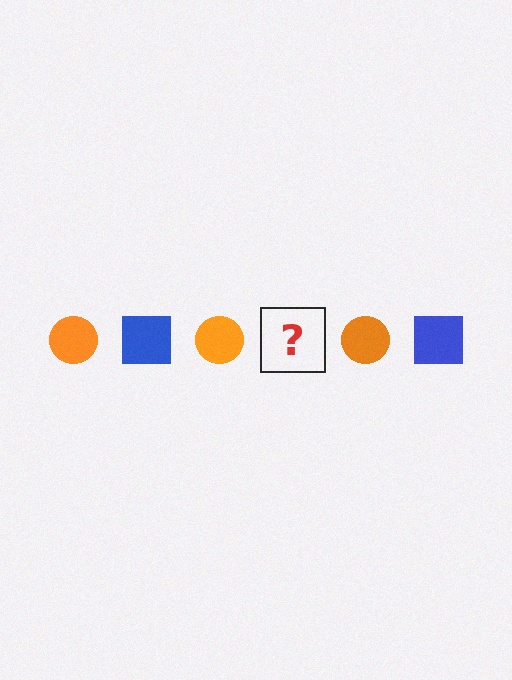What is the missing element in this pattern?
The missing element is a blue square.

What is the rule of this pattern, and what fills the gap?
The rule is that the pattern alternates between orange circle and blue square. The gap should be filled with a blue square.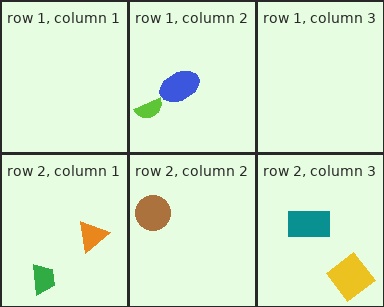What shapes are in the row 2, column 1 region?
The green trapezoid, the orange triangle.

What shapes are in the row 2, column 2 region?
The brown circle.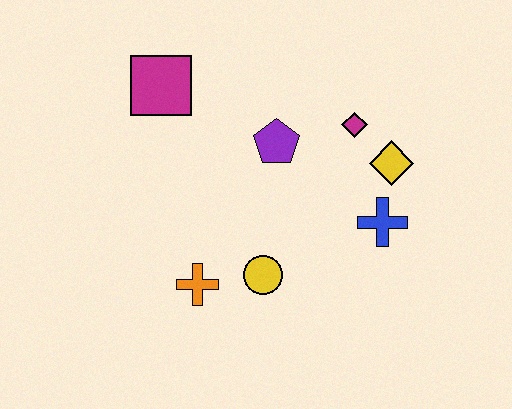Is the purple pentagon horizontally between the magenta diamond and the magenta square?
Yes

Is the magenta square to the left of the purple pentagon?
Yes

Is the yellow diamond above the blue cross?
Yes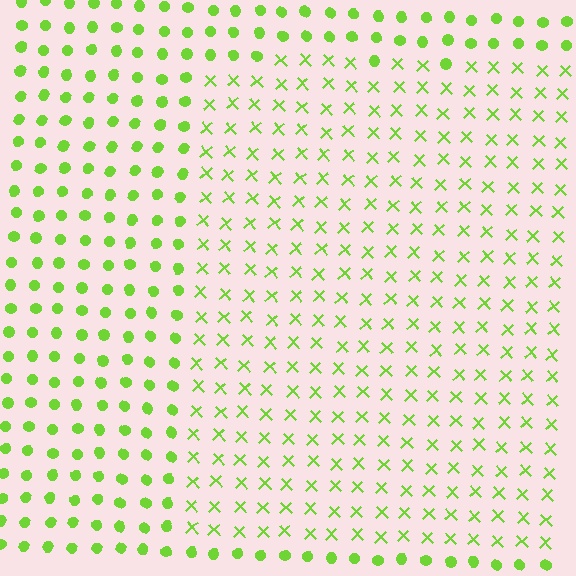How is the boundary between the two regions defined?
The boundary is defined by a change in element shape: X marks inside vs. circles outside. All elements share the same color and spacing.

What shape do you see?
I see a rectangle.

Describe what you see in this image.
The image is filled with small lime elements arranged in a uniform grid. A rectangle-shaped region contains X marks, while the surrounding area contains circles. The boundary is defined purely by the change in element shape.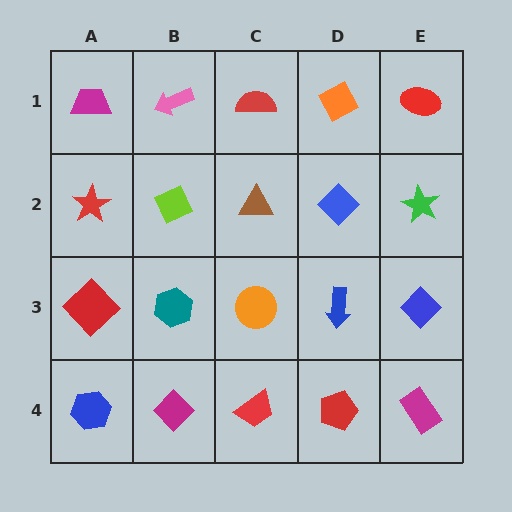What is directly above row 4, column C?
An orange circle.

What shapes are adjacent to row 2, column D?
An orange diamond (row 1, column D), a blue arrow (row 3, column D), a brown triangle (row 2, column C), a green star (row 2, column E).